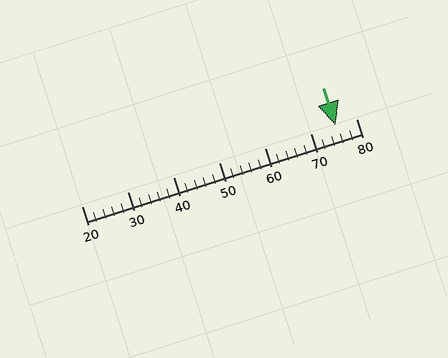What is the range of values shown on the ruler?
The ruler shows values from 20 to 80.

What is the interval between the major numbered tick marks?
The major tick marks are spaced 10 units apart.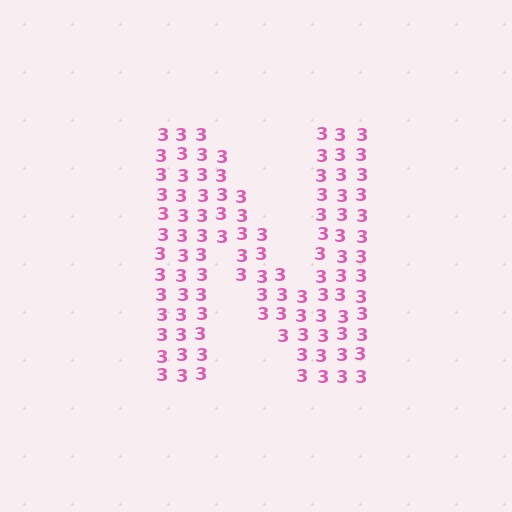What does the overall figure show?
The overall figure shows the letter N.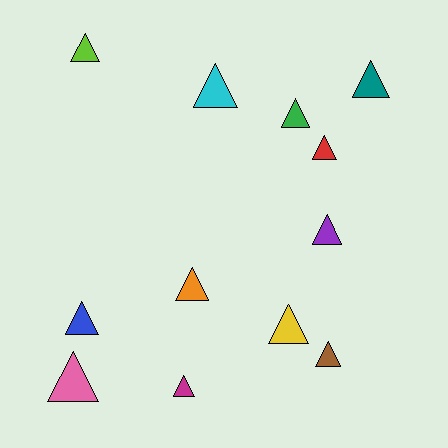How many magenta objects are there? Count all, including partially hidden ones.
There is 1 magenta object.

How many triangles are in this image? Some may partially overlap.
There are 12 triangles.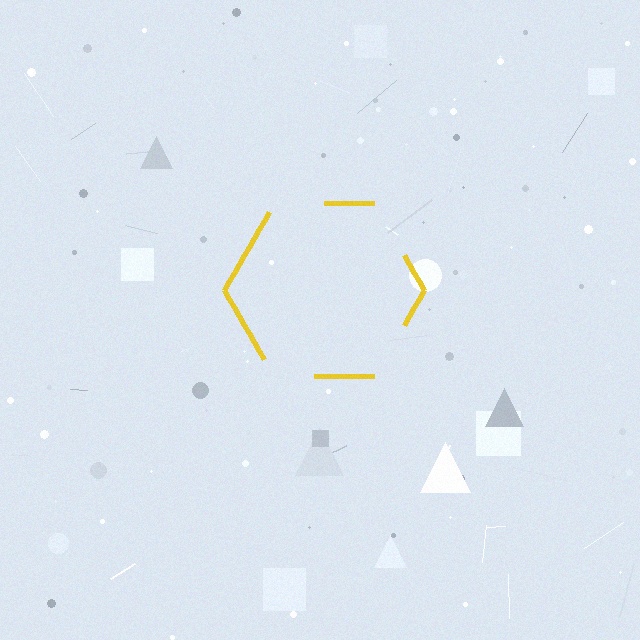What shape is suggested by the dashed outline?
The dashed outline suggests a hexagon.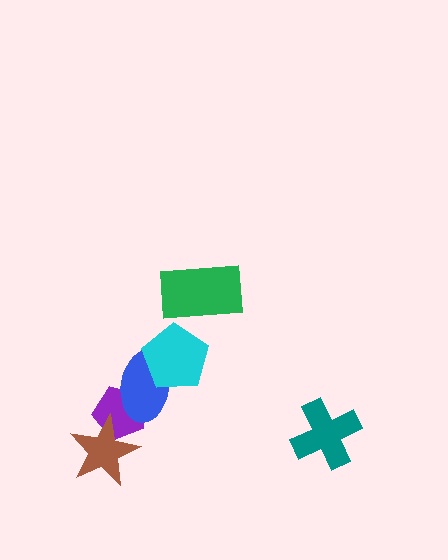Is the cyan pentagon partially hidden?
No, no other shape covers it.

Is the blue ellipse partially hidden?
Yes, it is partially covered by another shape.